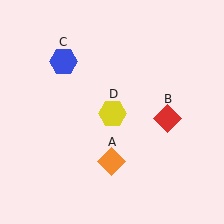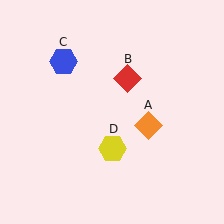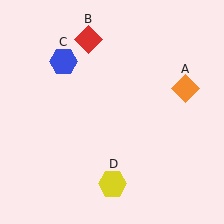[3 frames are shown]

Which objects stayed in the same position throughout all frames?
Blue hexagon (object C) remained stationary.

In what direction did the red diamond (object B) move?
The red diamond (object B) moved up and to the left.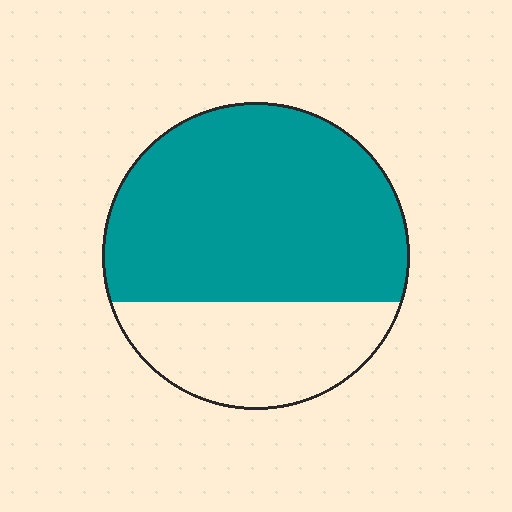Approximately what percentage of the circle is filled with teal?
Approximately 70%.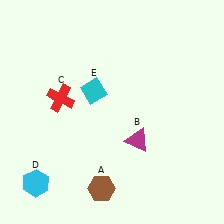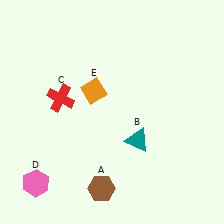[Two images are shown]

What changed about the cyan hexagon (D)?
In Image 1, D is cyan. In Image 2, it changed to pink.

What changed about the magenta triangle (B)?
In Image 1, B is magenta. In Image 2, it changed to teal.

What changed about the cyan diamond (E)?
In Image 1, E is cyan. In Image 2, it changed to orange.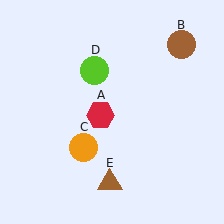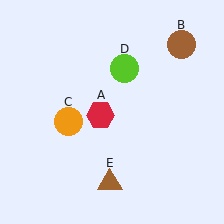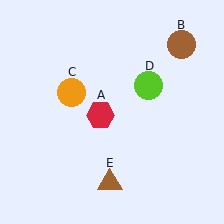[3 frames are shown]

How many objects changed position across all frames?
2 objects changed position: orange circle (object C), lime circle (object D).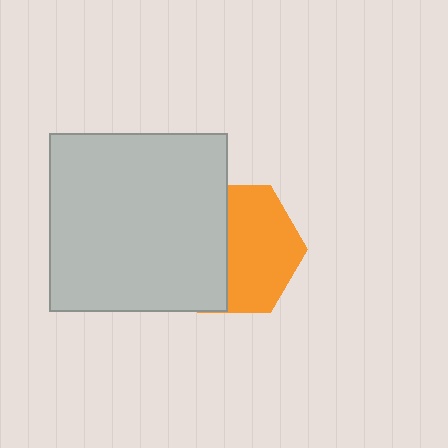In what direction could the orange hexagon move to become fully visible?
The orange hexagon could move right. That would shift it out from behind the light gray square entirely.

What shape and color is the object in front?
The object in front is a light gray square.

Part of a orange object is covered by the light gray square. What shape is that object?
It is a hexagon.